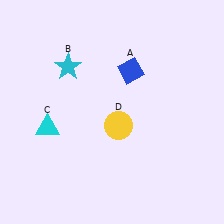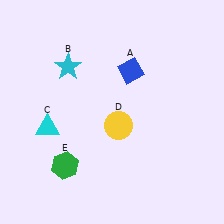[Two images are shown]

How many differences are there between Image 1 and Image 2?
There is 1 difference between the two images.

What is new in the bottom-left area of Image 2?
A green hexagon (E) was added in the bottom-left area of Image 2.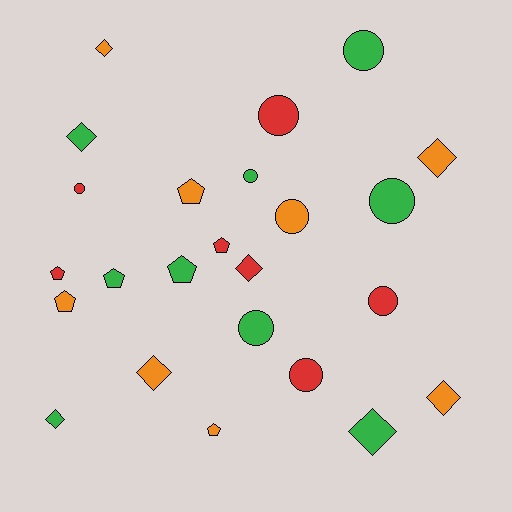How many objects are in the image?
There are 24 objects.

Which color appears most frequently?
Green, with 9 objects.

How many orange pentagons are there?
There are 3 orange pentagons.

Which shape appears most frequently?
Circle, with 9 objects.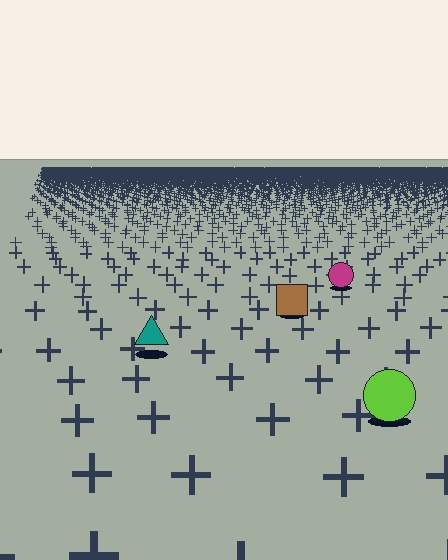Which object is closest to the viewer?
The lime circle is closest. The texture marks near it are larger and more spread out.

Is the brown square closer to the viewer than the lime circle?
No. The lime circle is closer — you can tell from the texture gradient: the ground texture is coarser near it.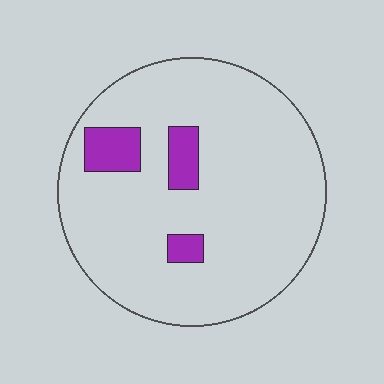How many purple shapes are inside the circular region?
3.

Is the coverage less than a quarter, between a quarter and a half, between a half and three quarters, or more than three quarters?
Less than a quarter.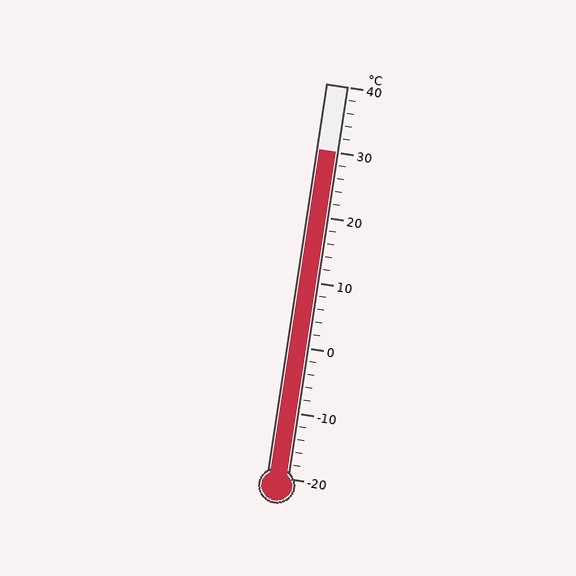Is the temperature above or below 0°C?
The temperature is above 0°C.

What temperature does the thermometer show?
The thermometer shows approximately 30°C.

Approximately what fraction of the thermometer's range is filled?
The thermometer is filled to approximately 85% of its range.